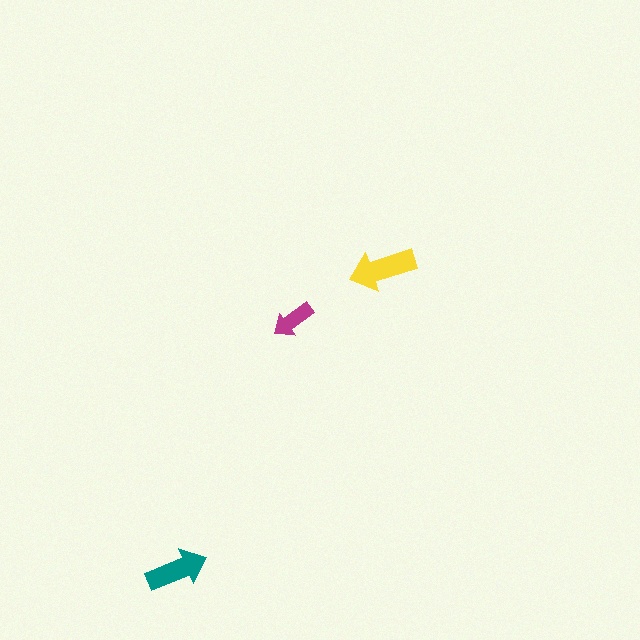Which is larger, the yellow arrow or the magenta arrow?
The yellow one.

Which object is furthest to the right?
The yellow arrow is rightmost.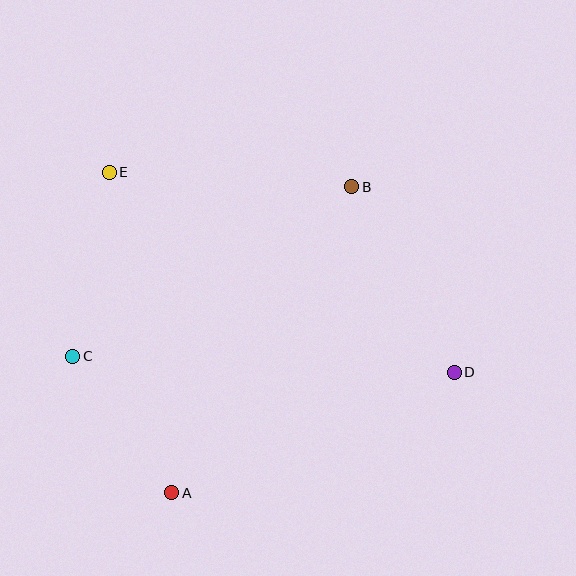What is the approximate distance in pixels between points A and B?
The distance between A and B is approximately 355 pixels.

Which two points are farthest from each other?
Points D and E are farthest from each other.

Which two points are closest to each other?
Points A and C are closest to each other.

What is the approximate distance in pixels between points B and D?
The distance between B and D is approximately 212 pixels.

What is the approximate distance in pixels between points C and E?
The distance between C and E is approximately 188 pixels.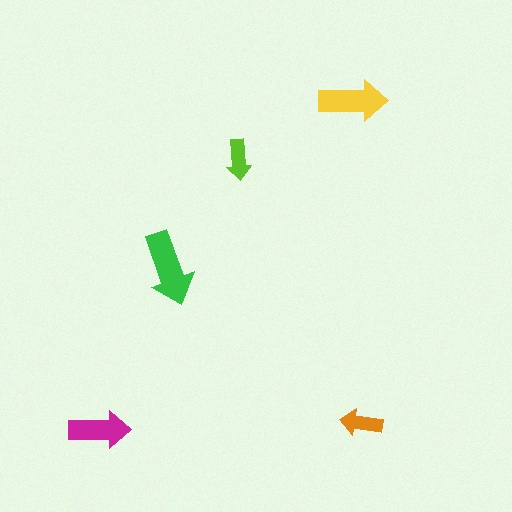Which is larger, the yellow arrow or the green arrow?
The green one.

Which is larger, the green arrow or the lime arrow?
The green one.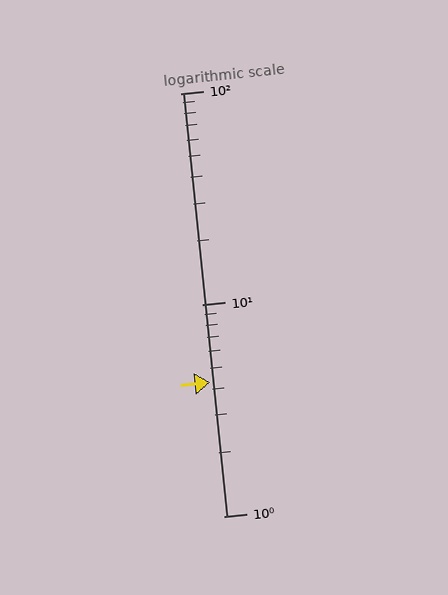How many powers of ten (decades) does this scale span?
The scale spans 2 decades, from 1 to 100.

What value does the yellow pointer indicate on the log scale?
The pointer indicates approximately 4.3.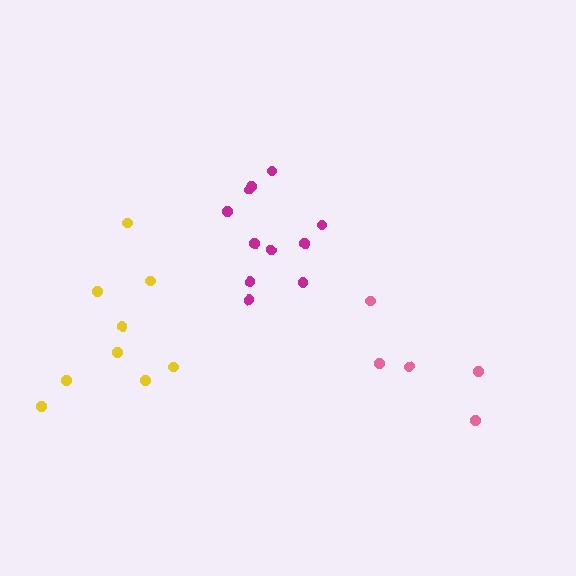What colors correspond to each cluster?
The clusters are colored: pink, yellow, magenta.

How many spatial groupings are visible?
There are 3 spatial groupings.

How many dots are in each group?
Group 1: 5 dots, Group 2: 9 dots, Group 3: 11 dots (25 total).